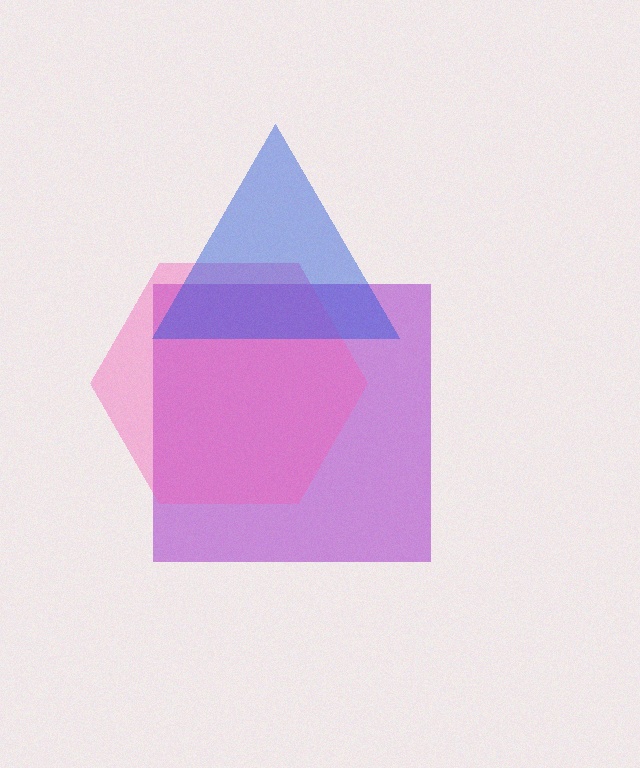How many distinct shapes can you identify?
There are 3 distinct shapes: a purple square, a pink hexagon, a blue triangle.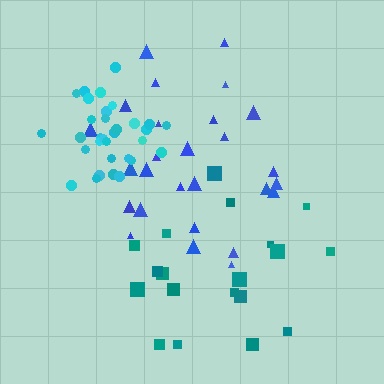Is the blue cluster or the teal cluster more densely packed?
Blue.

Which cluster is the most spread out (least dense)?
Teal.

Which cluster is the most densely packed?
Cyan.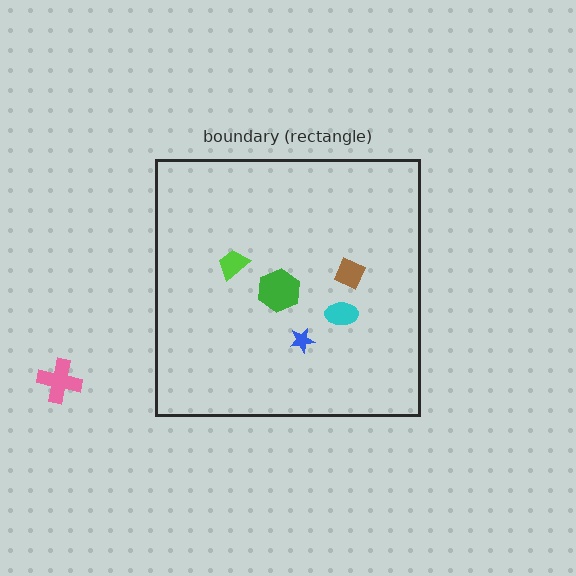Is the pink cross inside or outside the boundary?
Outside.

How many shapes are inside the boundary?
5 inside, 1 outside.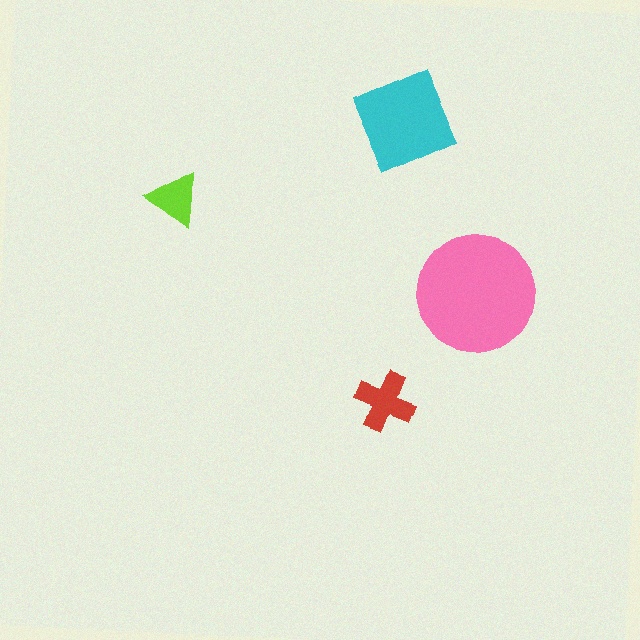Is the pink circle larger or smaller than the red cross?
Larger.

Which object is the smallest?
The lime triangle.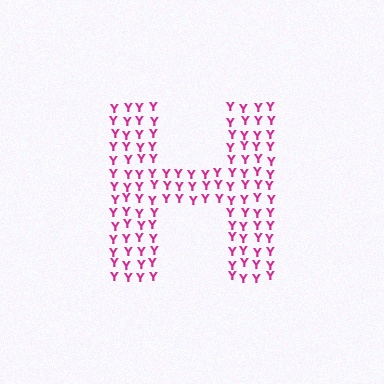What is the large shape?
The large shape is the letter H.